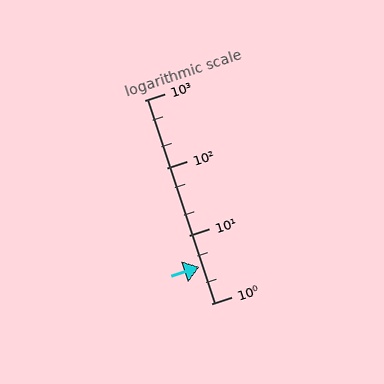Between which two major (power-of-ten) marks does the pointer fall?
The pointer is between 1 and 10.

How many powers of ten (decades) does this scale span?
The scale spans 3 decades, from 1 to 1000.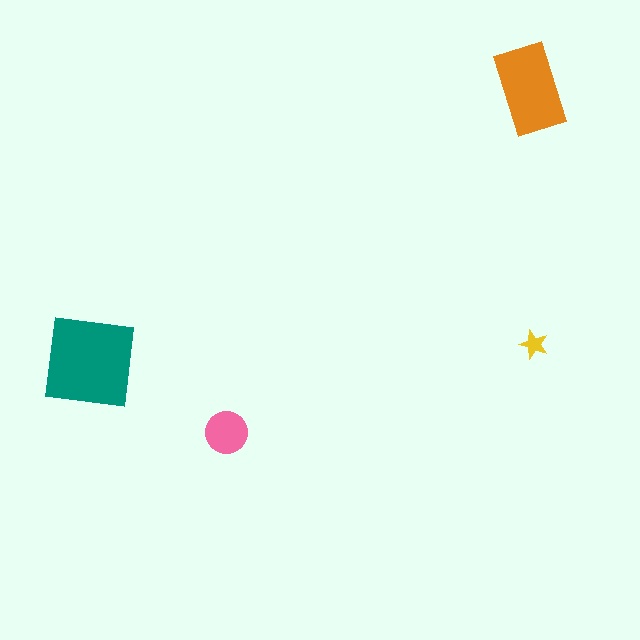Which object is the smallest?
The yellow star.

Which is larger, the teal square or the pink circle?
The teal square.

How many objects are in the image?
There are 4 objects in the image.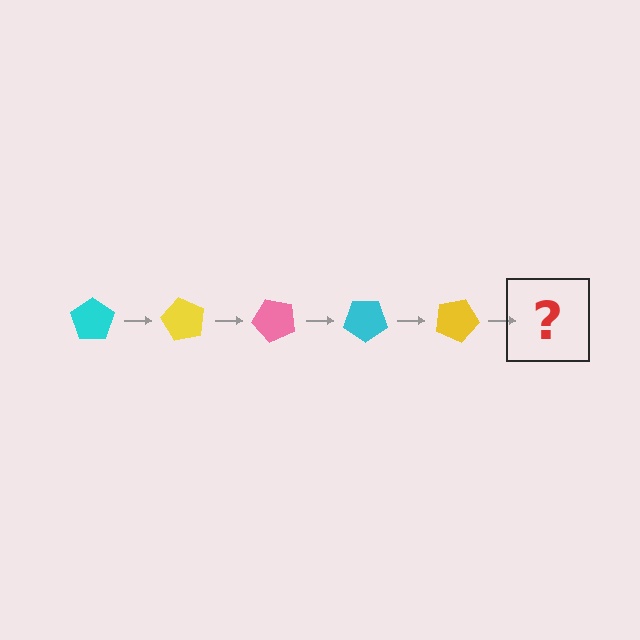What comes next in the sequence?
The next element should be a pink pentagon, rotated 300 degrees from the start.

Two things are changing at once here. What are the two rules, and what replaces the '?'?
The two rules are that it rotates 60 degrees each step and the color cycles through cyan, yellow, and pink. The '?' should be a pink pentagon, rotated 300 degrees from the start.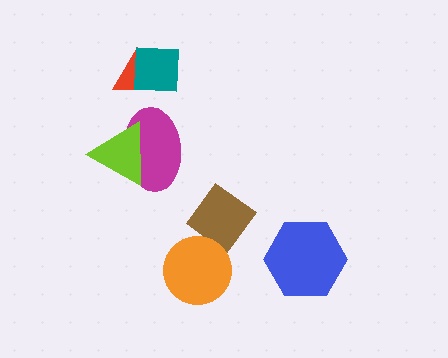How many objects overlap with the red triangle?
1 object overlaps with the red triangle.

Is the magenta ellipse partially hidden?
Yes, it is partially covered by another shape.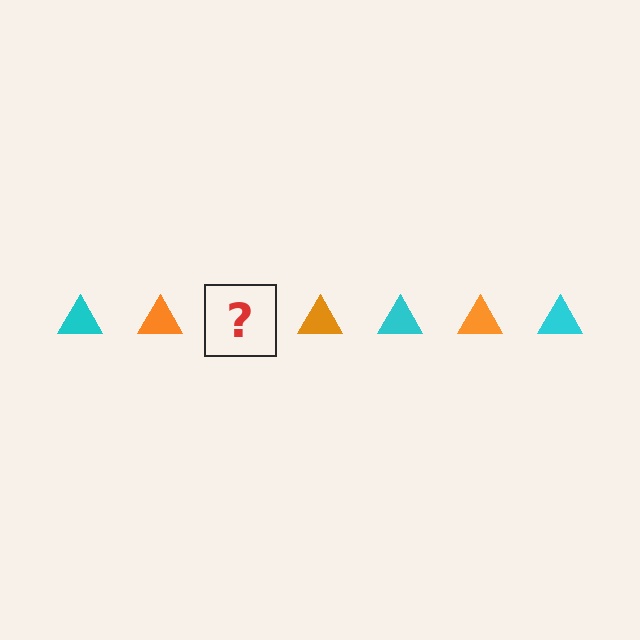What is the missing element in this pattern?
The missing element is a cyan triangle.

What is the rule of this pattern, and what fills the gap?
The rule is that the pattern cycles through cyan, orange triangles. The gap should be filled with a cyan triangle.